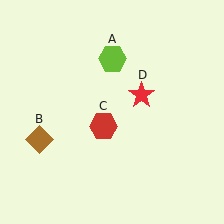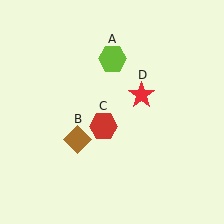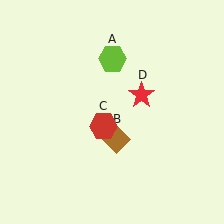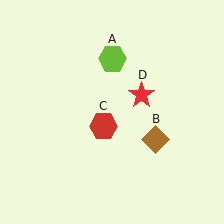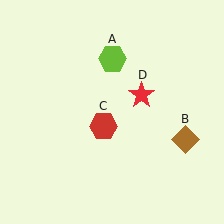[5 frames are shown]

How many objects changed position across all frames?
1 object changed position: brown diamond (object B).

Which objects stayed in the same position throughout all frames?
Lime hexagon (object A) and red hexagon (object C) and red star (object D) remained stationary.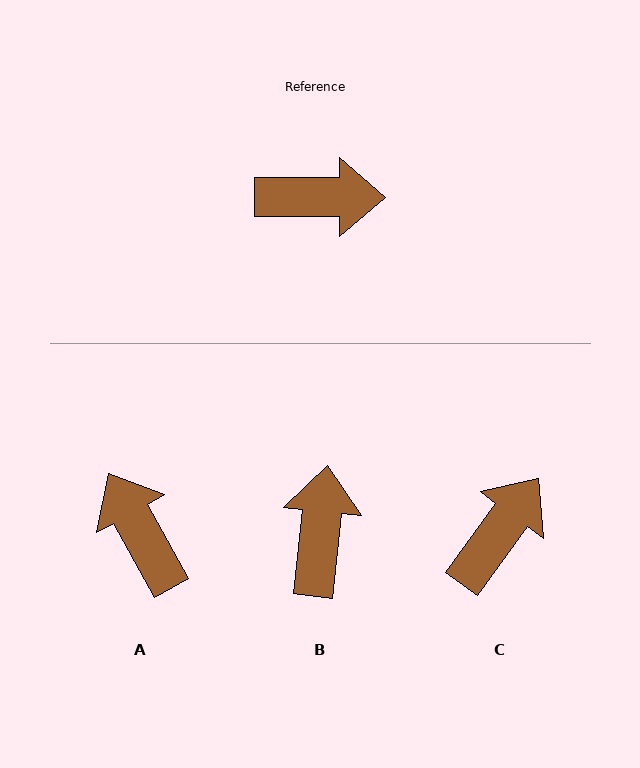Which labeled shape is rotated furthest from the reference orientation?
A, about 119 degrees away.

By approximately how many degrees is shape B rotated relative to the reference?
Approximately 84 degrees counter-clockwise.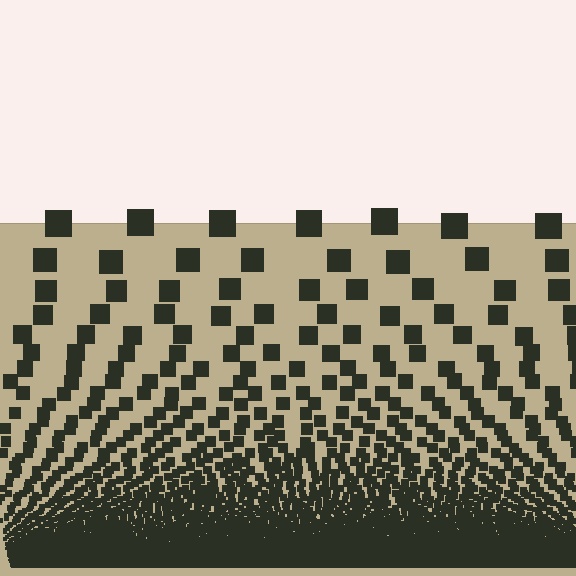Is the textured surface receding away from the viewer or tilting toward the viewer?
The surface appears to tilt toward the viewer. Texture elements get larger and sparser toward the top.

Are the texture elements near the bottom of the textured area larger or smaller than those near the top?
Smaller. The gradient is inverted — elements near the bottom are smaller and denser.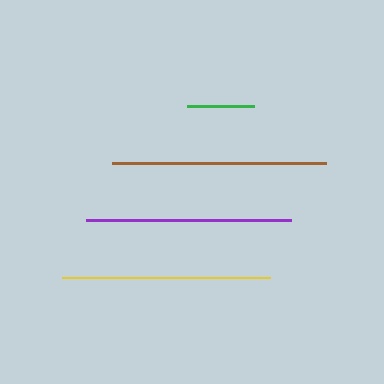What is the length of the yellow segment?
The yellow segment is approximately 208 pixels long.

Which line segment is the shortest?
The green line is the shortest at approximately 67 pixels.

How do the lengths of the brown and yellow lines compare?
The brown and yellow lines are approximately the same length.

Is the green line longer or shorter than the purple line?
The purple line is longer than the green line.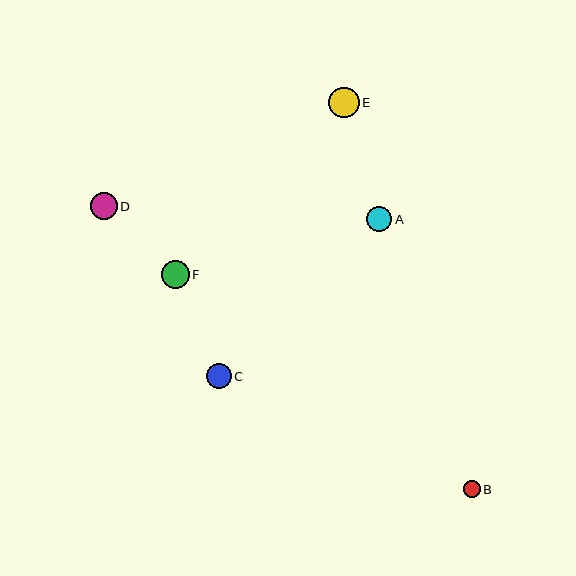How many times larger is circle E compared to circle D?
Circle E is approximately 1.1 times the size of circle D.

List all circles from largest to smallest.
From largest to smallest: E, F, D, A, C, B.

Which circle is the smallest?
Circle B is the smallest with a size of approximately 16 pixels.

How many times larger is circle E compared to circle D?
Circle E is approximately 1.1 times the size of circle D.